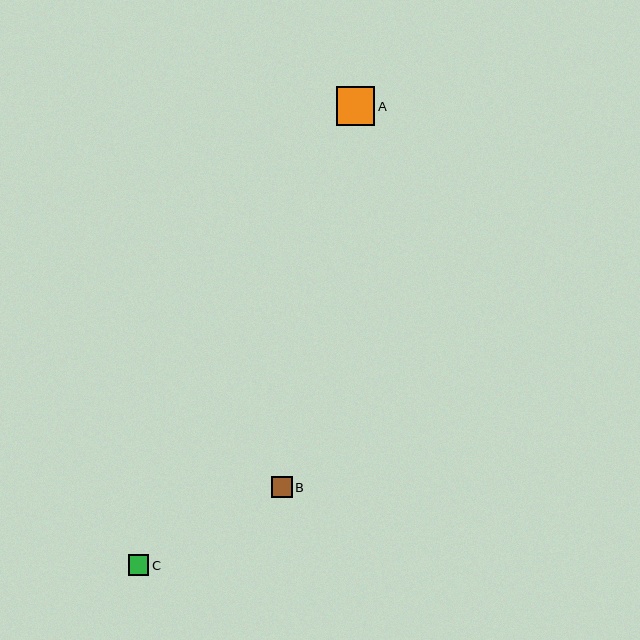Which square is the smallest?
Square C is the smallest with a size of approximately 21 pixels.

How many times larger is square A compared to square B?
Square A is approximately 1.8 times the size of square B.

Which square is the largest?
Square A is the largest with a size of approximately 38 pixels.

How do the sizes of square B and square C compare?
Square B and square C are approximately the same size.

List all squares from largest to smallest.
From largest to smallest: A, B, C.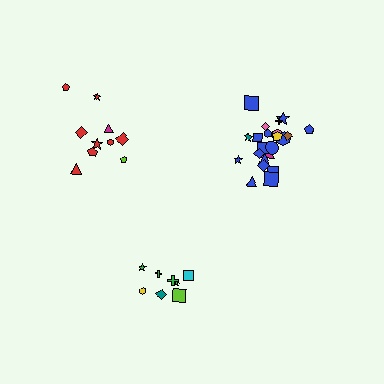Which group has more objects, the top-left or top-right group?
The top-right group.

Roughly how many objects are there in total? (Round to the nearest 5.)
Roughly 40 objects in total.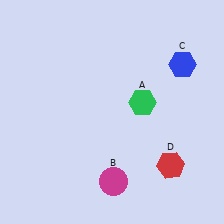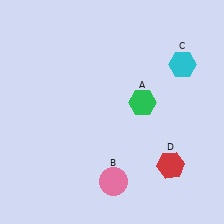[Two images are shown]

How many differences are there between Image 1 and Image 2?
There are 2 differences between the two images.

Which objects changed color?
B changed from magenta to pink. C changed from blue to cyan.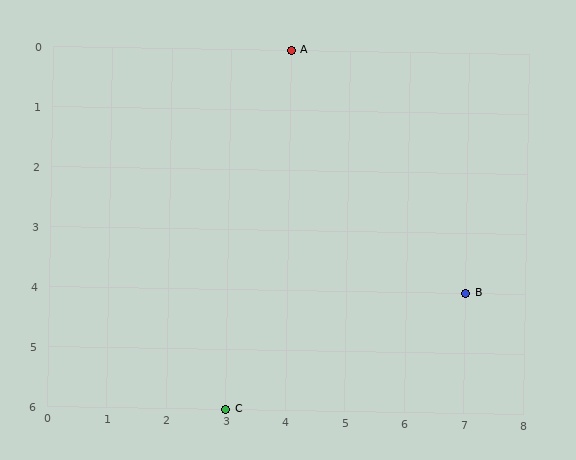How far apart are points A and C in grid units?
Points A and C are 1 column and 6 rows apart (about 6.1 grid units diagonally).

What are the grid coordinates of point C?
Point C is at grid coordinates (3, 6).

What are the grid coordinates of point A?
Point A is at grid coordinates (4, 0).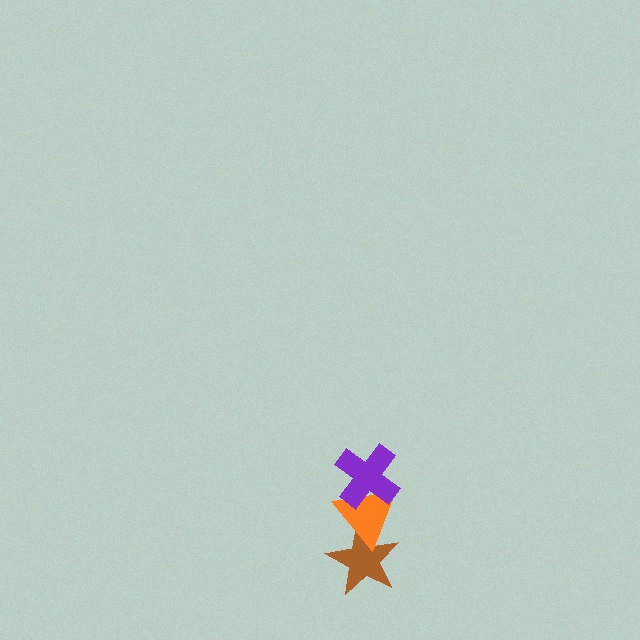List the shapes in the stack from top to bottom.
From top to bottom: the purple cross, the orange triangle, the brown star.